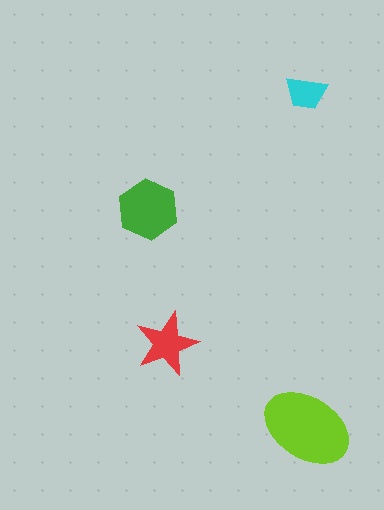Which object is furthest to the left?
The green hexagon is leftmost.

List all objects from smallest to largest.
The cyan trapezoid, the red star, the green hexagon, the lime ellipse.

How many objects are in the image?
There are 4 objects in the image.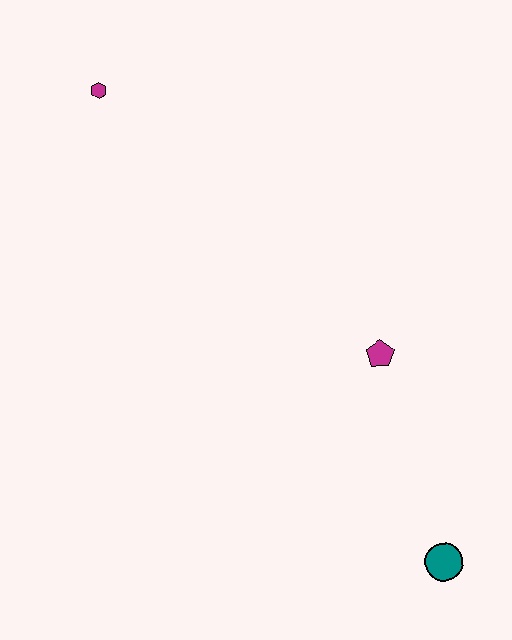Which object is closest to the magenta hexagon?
The magenta pentagon is closest to the magenta hexagon.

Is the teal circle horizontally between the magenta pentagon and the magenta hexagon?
No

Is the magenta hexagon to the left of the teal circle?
Yes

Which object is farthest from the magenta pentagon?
The magenta hexagon is farthest from the magenta pentagon.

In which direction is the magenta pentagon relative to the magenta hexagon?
The magenta pentagon is below the magenta hexagon.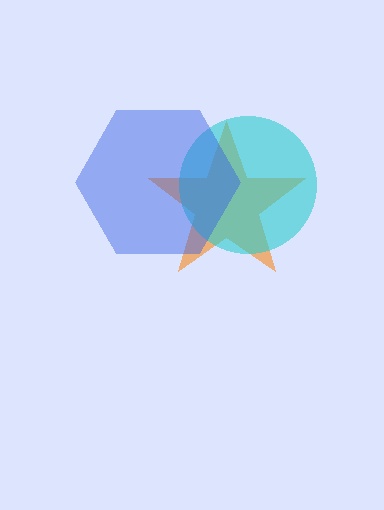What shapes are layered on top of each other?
The layered shapes are: an orange star, a cyan circle, a blue hexagon.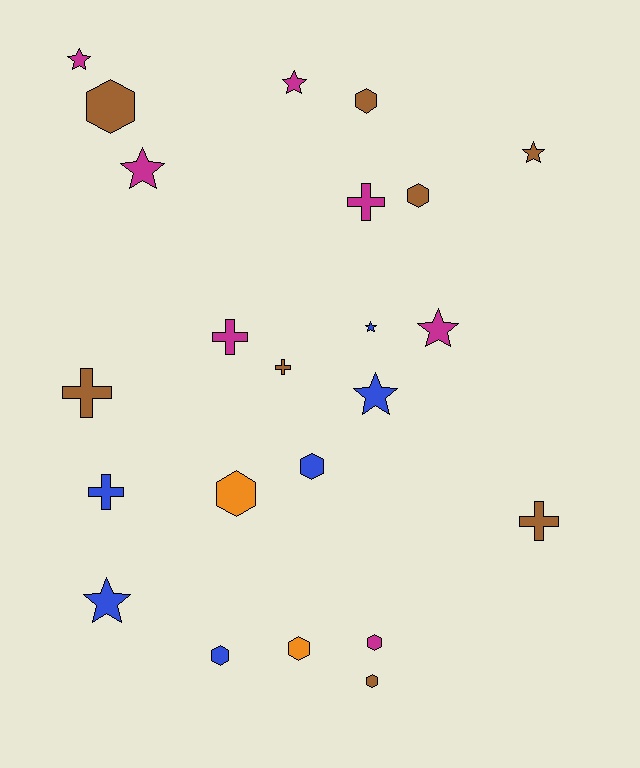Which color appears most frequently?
Brown, with 8 objects.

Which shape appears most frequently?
Hexagon, with 9 objects.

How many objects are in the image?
There are 23 objects.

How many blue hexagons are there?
There are 2 blue hexagons.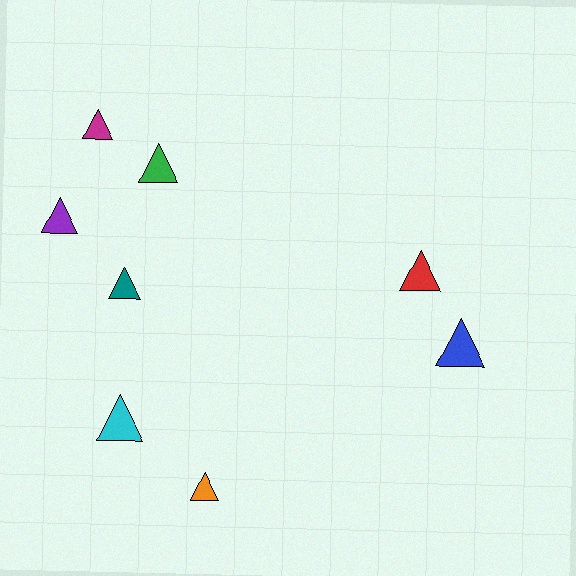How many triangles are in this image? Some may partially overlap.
There are 8 triangles.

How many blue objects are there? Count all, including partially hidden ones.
There is 1 blue object.